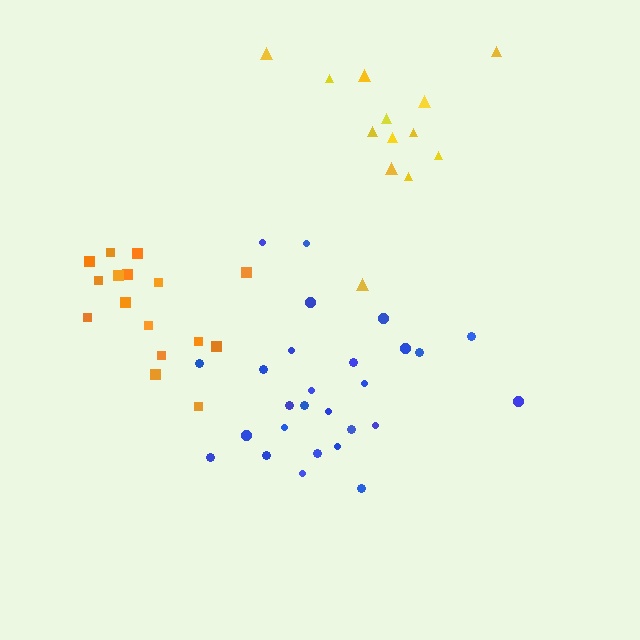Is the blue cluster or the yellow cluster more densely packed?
Blue.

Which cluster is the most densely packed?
Blue.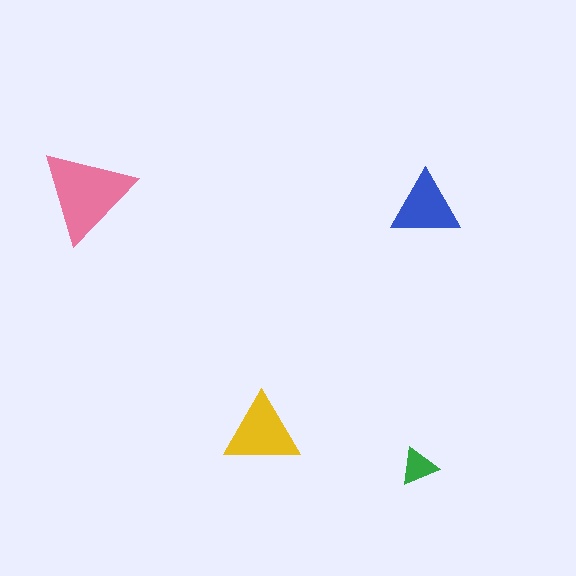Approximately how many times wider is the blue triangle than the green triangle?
About 2 times wider.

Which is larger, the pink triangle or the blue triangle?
The pink one.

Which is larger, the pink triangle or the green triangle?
The pink one.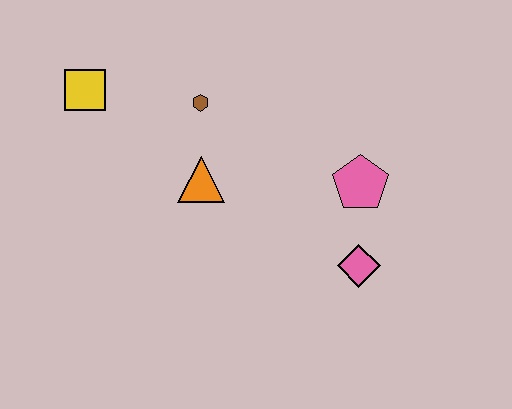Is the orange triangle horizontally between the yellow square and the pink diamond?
Yes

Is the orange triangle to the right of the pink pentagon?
No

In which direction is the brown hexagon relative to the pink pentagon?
The brown hexagon is to the left of the pink pentagon.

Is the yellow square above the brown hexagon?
Yes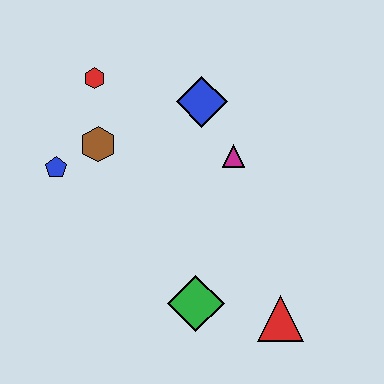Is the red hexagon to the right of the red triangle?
No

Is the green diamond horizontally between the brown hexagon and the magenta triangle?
Yes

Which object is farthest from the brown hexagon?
The red triangle is farthest from the brown hexagon.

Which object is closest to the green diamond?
The red triangle is closest to the green diamond.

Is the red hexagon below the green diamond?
No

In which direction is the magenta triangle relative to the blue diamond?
The magenta triangle is below the blue diamond.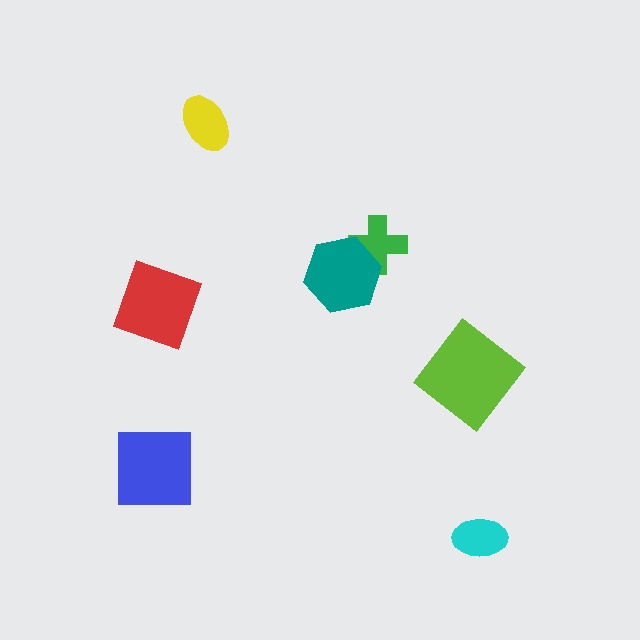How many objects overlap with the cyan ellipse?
0 objects overlap with the cyan ellipse.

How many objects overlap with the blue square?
0 objects overlap with the blue square.